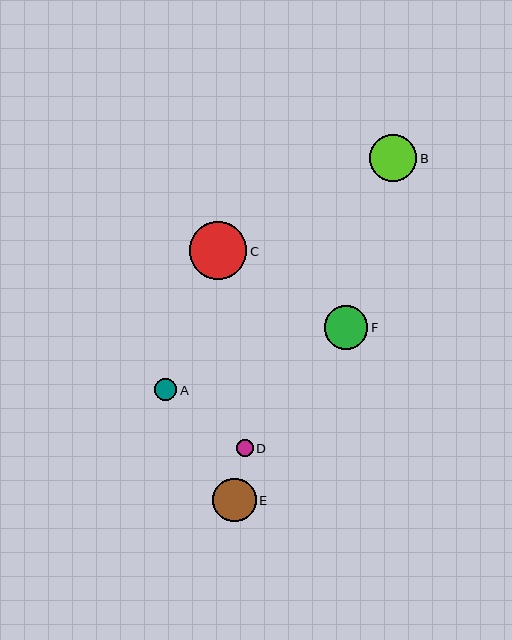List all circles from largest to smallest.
From largest to smallest: C, B, F, E, A, D.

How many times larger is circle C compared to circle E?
Circle C is approximately 1.3 times the size of circle E.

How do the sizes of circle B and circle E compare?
Circle B and circle E are approximately the same size.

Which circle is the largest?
Circle C is the largest with a size of approximately 57 pixels.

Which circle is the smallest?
Circle D is the smallest with a size of approximately 17 pixels.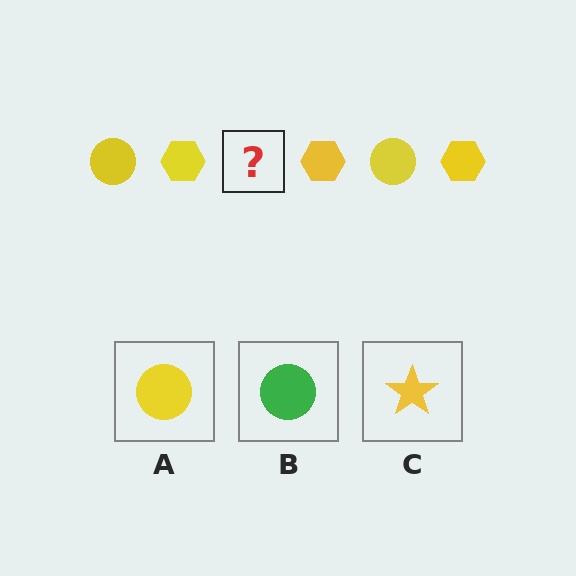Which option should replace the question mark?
Option A.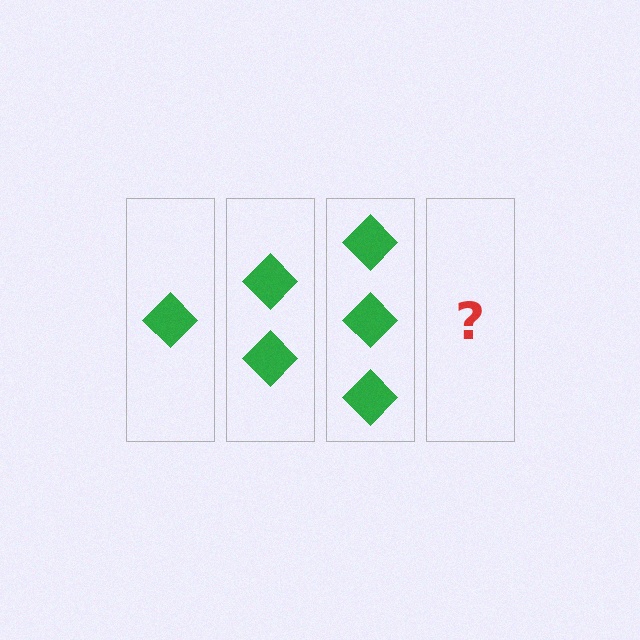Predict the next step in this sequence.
The next step is 4 diamonds.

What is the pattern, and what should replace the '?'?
The pattern is that each step adds one more diamond. The '?' should be 4 diamonds.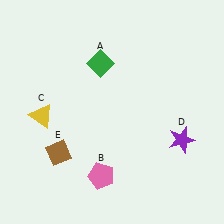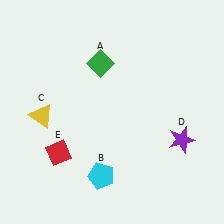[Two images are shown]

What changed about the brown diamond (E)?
In Image 1, E is brown. In Image 2, it changed to red.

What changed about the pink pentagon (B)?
In Image 1, B is pink. In Image 2, it changed to cyan.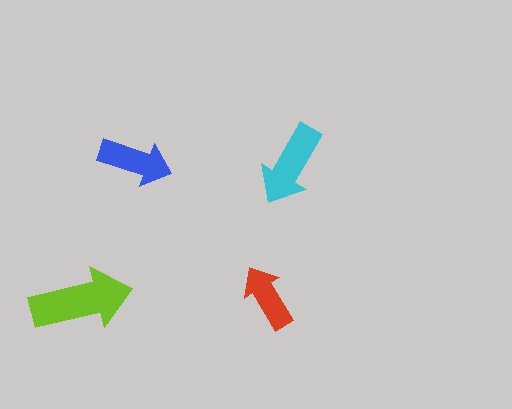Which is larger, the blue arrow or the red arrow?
The blue one.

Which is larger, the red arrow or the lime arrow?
The lime one.